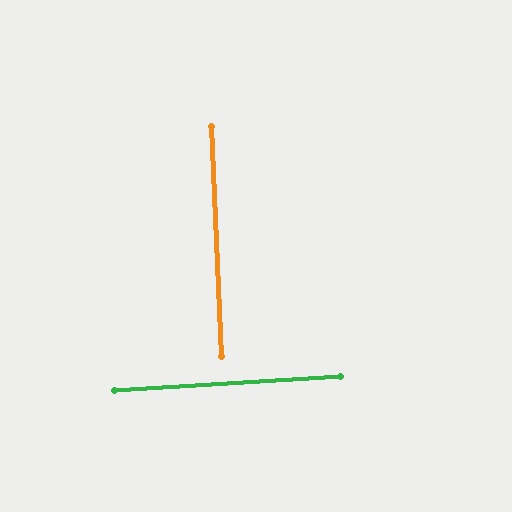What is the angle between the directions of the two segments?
Approximately 89 degrees.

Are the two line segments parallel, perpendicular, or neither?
Perpendicular — they meet at approximately 89°.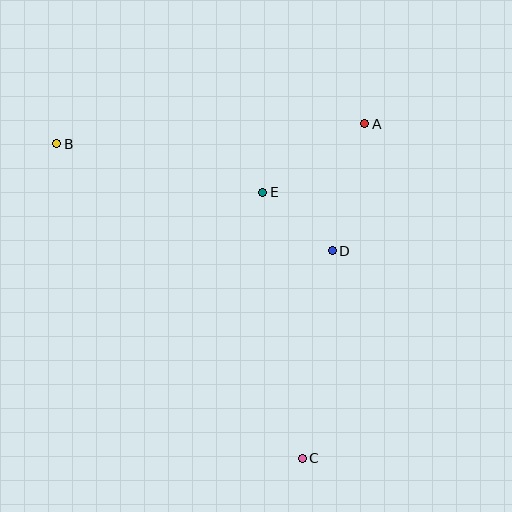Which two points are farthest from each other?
Points B and C are farthest from each other.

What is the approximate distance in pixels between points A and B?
The distance between A and B is approximately 309 pixels.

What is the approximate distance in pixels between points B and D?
The distance between B and D is approximately 295 pixels.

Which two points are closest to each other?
Points D and E are closest to each other.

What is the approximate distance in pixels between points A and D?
The distance between A and D is approximately 131 pixels.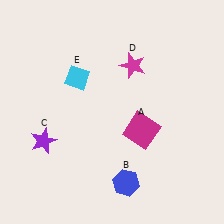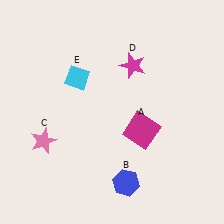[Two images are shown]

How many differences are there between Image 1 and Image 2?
There is 1 difference between the two images.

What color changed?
The star (C) changed from purple in Image 1 to pink in Image 2.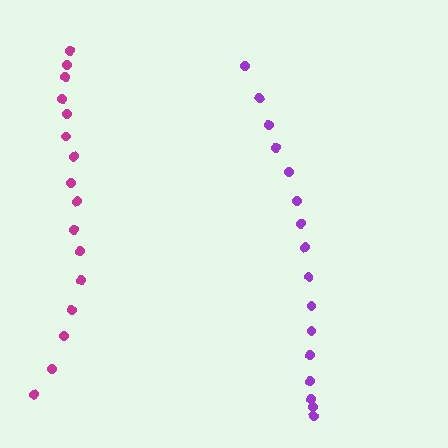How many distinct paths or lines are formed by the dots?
There are 2 distinct paths.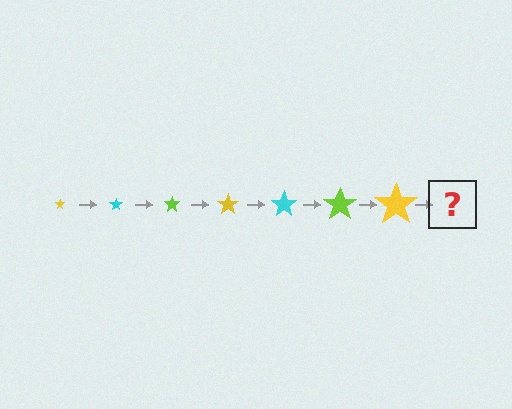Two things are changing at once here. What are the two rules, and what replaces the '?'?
The two rules are that the star grows larger each step and the color cycles through yellow, cyan, and lime. The '?' should be a cyan star, larger than the previous one.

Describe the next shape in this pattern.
It should be a cyan star, larger than the previous one.